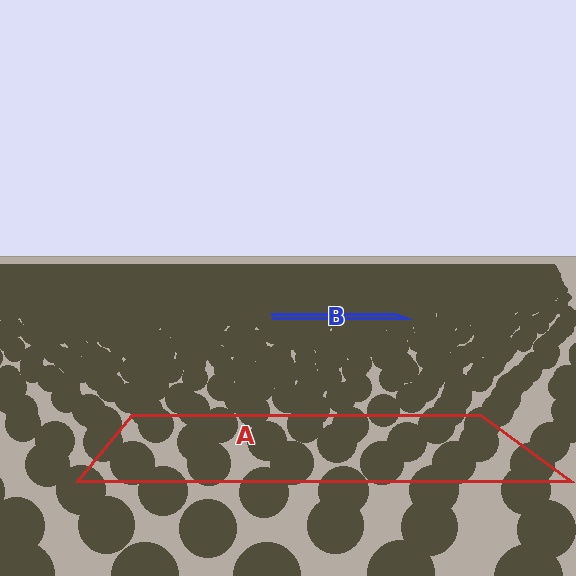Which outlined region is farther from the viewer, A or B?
Region B is farther from the viewer — the texture elements inside it appear smaller and more densely packed.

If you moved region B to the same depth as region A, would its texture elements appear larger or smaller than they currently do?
They would appear larger. At a closer depth, the same texture elements are projected at a bigger on-screen size.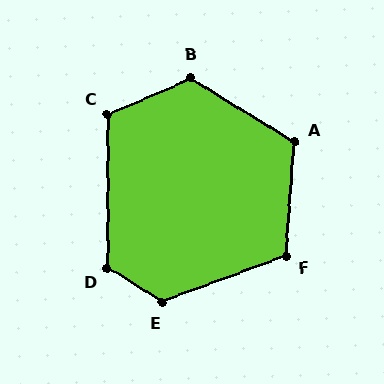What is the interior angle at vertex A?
Approximately 118 degrees (obtuse).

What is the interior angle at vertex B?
Approximately 124 degrees (obtuse).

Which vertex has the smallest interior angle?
F, at approximately 114 degrees.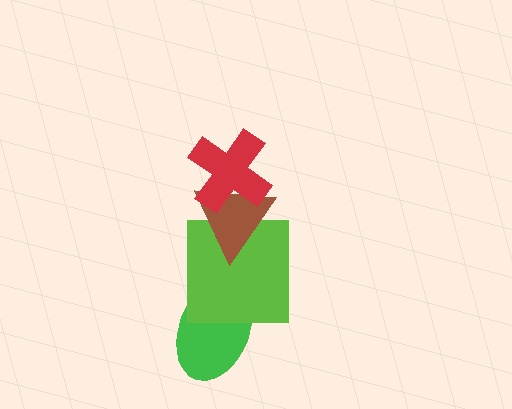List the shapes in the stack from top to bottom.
From top to bottom: the red cross, the brown triangle, the lime square, the green ellipse.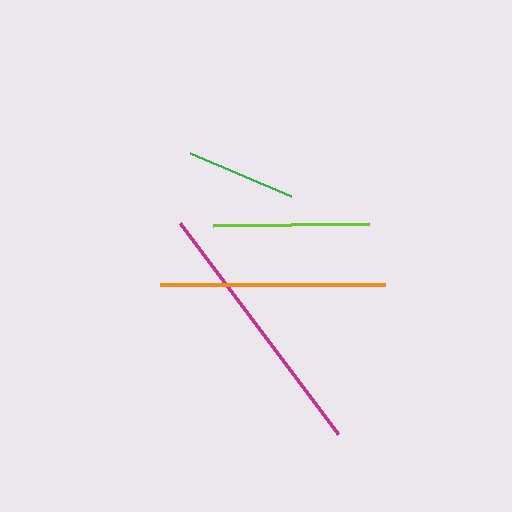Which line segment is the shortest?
The green line is the shortest at approximately 110 pixels.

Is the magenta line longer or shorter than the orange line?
The magenta line is longer than the orange line.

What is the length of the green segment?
The green segment is approximately 110 pixels long.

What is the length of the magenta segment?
The magenta segment is approximately 264 pixels long.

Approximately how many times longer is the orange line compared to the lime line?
The orange line is approximately 1.4 times the length of the lime line.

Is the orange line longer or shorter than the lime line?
The orange line is longer than the lime line.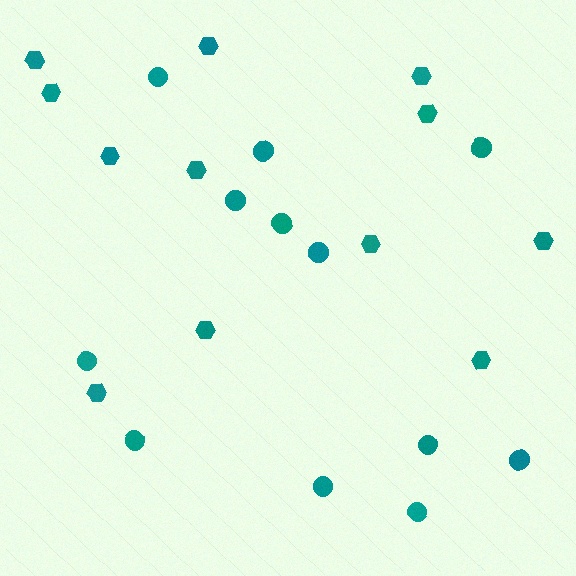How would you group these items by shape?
There are 2 groups: one group of hexagons (12) and one group of circles (12).